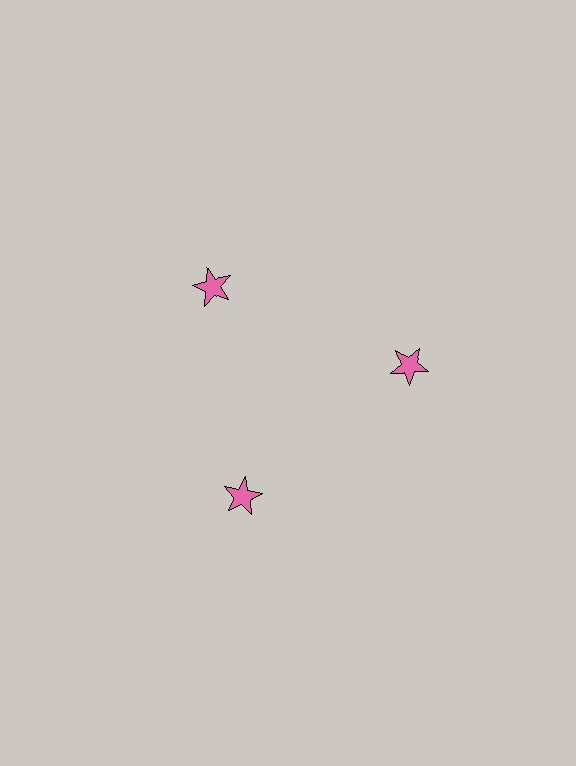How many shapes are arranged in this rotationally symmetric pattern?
There are 3 shapes, arranged in 3 groups of 1.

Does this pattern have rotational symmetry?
Yes, this pattern has 3-fold rotational symmetry. It looks the same after rotating 120 degrees around the center.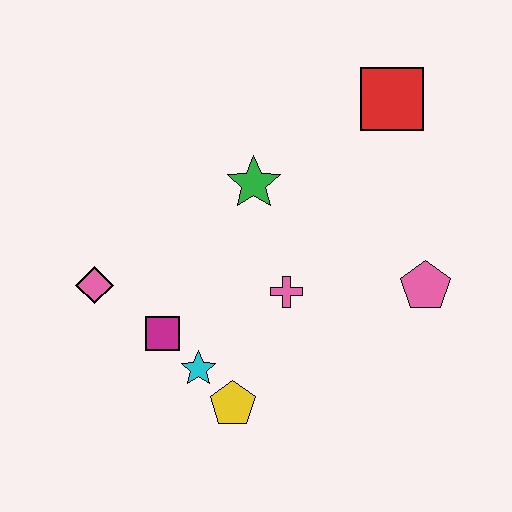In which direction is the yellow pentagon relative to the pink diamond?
The yellow pentagon is to the right of the pink diamond.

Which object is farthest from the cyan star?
The red square is farthest from the cyan star.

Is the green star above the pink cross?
Yes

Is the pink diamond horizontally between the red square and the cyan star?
No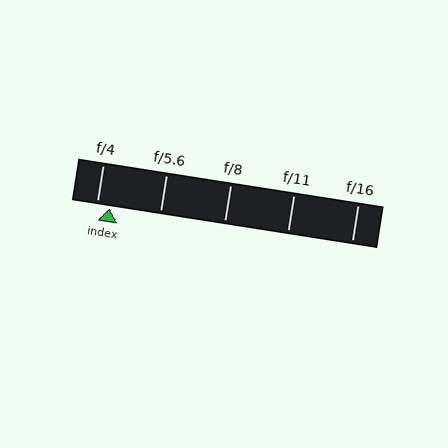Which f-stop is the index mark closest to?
The index mark is closest to f/4.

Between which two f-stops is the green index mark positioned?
The index mark is between f/4 and f/5.6.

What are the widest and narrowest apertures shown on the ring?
The widest aperture shown is f/4 and the narrowest is f/16.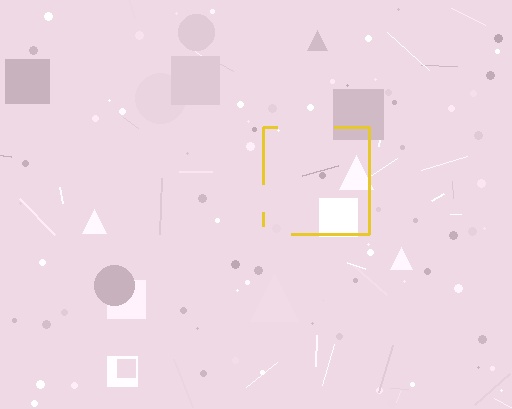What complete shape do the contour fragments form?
The contour fragments form a square.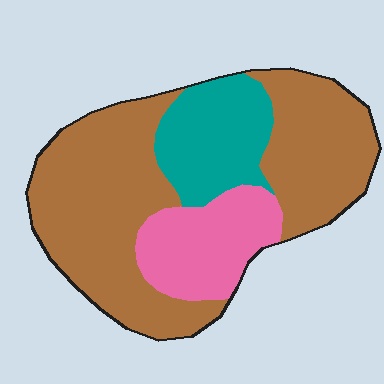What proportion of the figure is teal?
Teal takes up about one fifth (1/5) of the figure.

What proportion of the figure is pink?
Pink takes up less than a quarter of the figure.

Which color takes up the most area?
Brown, at roughly 65%.